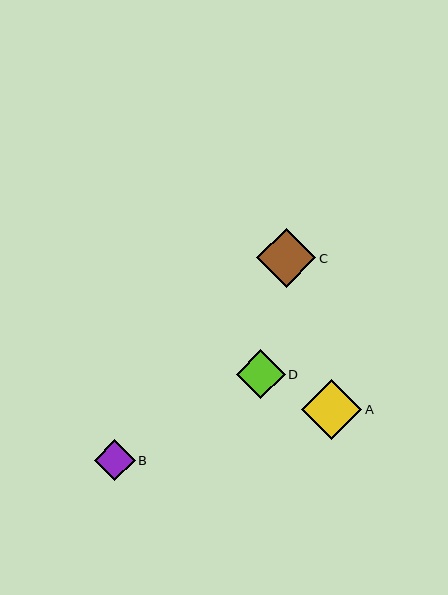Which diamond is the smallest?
Diamond B is the smallest with a size of approximately 41 pixels.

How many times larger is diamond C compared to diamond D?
Diamond C is approximately 1.2 times the size of diamond D.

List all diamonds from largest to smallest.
From largest to smallest: A, C, D, B.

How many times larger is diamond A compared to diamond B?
Diamond A is approximately 1.5 times the size of diamond B.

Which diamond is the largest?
Diamond A is the largest with a size of approximately 60 pixels.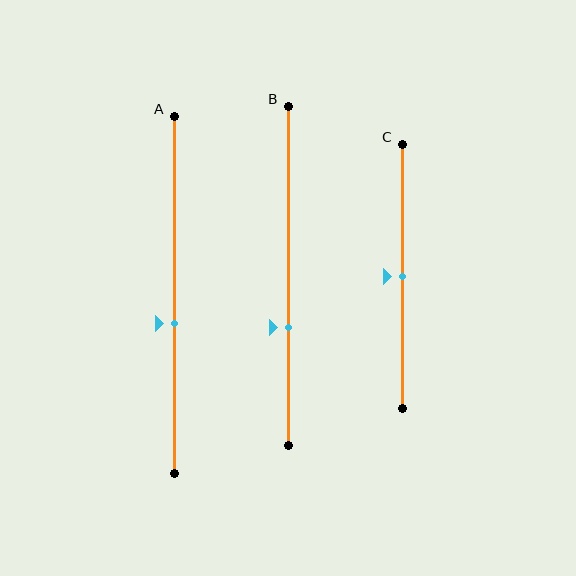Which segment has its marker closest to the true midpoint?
Segment C has its marker closest to the true midpoint.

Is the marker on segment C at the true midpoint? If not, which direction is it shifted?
Yes, the marker on segment C is at the true midpoint.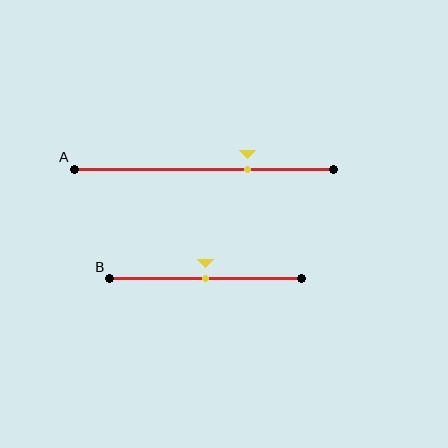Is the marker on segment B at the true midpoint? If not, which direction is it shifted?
Yes, the marker on segment B is at the true midpoint.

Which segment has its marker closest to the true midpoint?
Segment B has its marker closest to the true midpoint.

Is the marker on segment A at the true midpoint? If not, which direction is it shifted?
No, the marker on segment A is shifted to the right by about 17% of the segment length.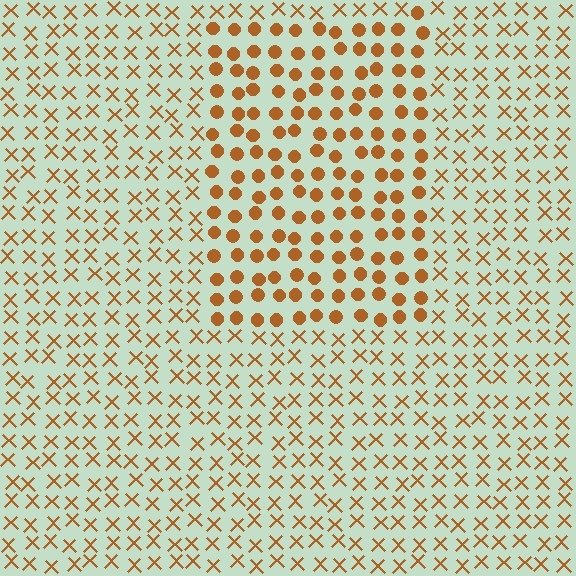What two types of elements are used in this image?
The image uses circles inside the rectangle region and X marks outside it.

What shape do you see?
I see a rectangle.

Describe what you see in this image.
The image is filled with small brown elements arranged in a uniform grid. A rectangle-shaped region contains circles, while the surrounding area contains X marks. The boundary is defined purely by the change in element shape.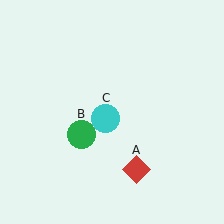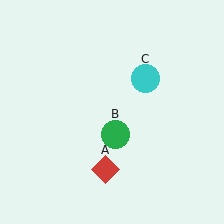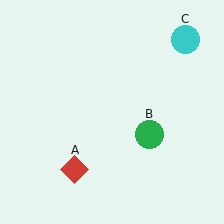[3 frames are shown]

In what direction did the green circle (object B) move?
The green circle (object B) moved right.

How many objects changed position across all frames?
3 objects changed position: red diamond (object A), green circle (object B), cyan circle (object C).